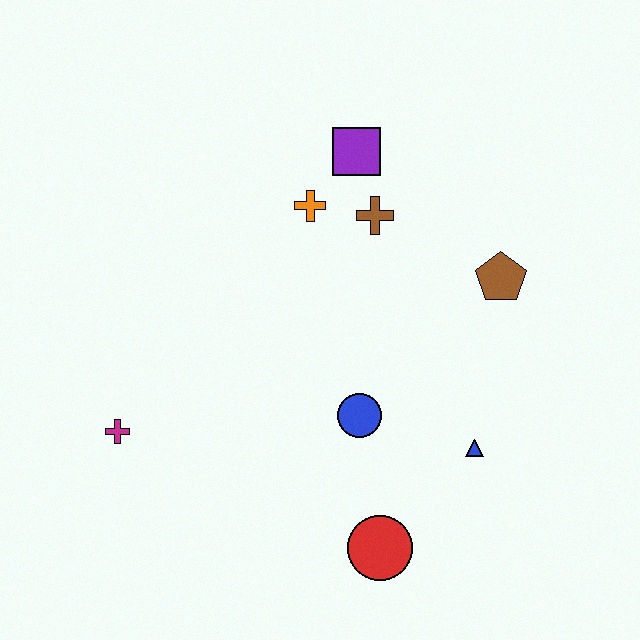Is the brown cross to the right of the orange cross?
Yes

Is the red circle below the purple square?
Yes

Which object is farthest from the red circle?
The purple square is farthest from the red circle.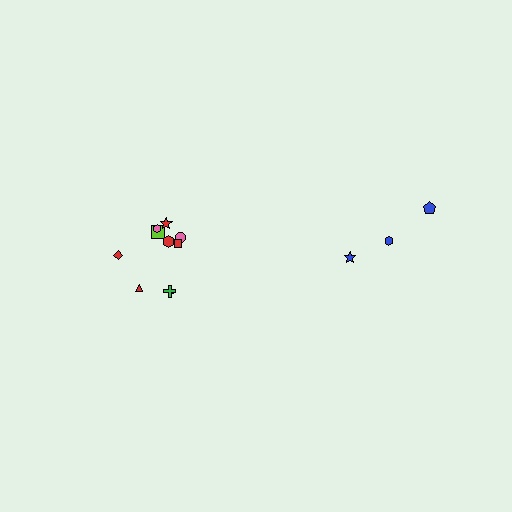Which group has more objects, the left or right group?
The left group.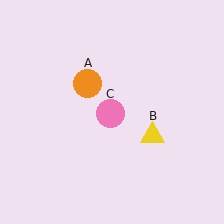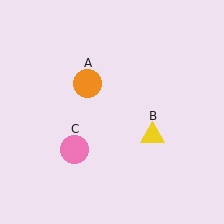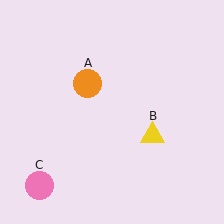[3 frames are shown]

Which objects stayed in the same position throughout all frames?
Orange circle (object A) and yellow triangle (object B) remained stationary.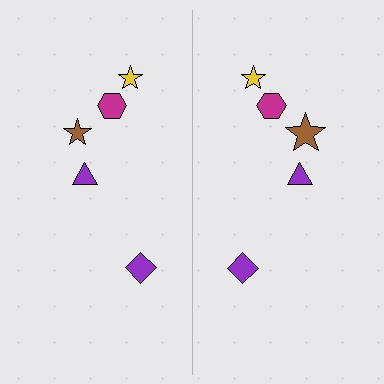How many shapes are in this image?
There are 10 shapes in this image.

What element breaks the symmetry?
The brown star on the right side has a different size than its mirror counterpart.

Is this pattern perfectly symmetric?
No, the pattern is not perfectly symmetric. The brown star on the right side has a different size than its mirror counterpart.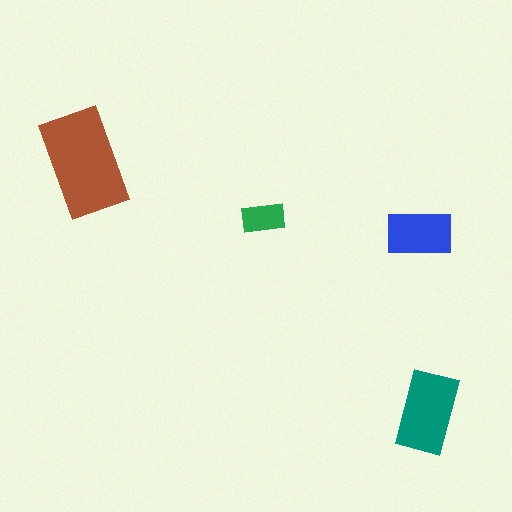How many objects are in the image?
There are 4 objects in the image.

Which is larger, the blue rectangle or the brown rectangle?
The brown one.